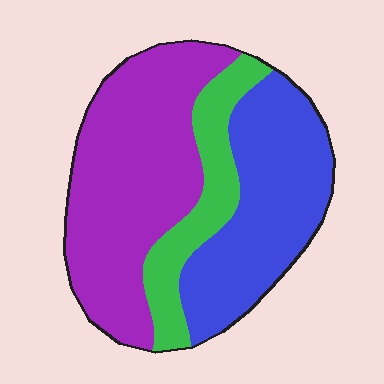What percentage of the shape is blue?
Blue covers about 35% of the shape.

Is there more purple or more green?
Purple.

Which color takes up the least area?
Green, at roughly 20%.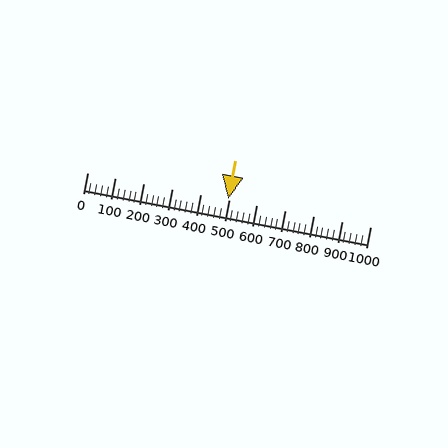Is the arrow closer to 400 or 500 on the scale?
The arrow is closer to 500.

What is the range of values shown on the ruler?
The ruler shows values from 0 to 1000.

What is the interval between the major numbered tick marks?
The major tick marks are spaced 100 units apart.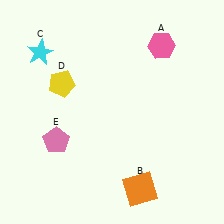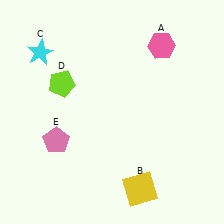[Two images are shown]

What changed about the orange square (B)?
In Image 1, B is orange. In Image 2, it changed to yellow.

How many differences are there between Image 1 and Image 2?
There are 2 differences between the two images.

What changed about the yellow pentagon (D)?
In Image 1, D is yellow. In Image 2, it changed to lime.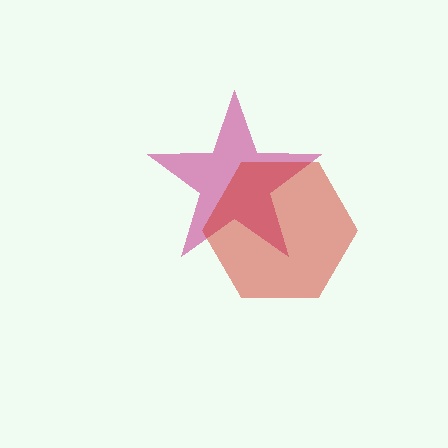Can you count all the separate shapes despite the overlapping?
Yes, there are 2 separate shapes.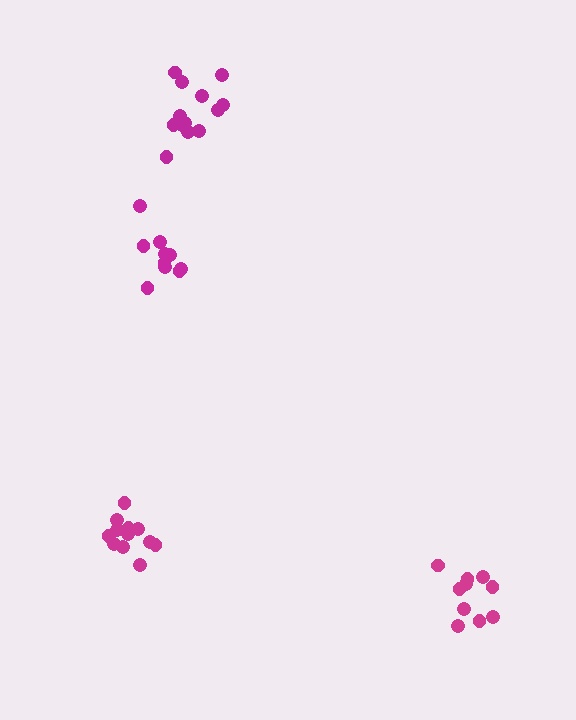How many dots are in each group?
Group 1: 13 dots, Group 2: 10 dots, Group 3: 12 dots, Group 4: 10 dots (45 total).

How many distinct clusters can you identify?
There are 4 distinct clusters.